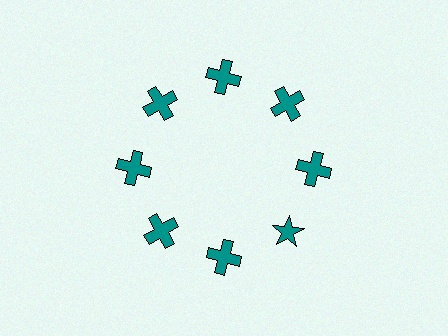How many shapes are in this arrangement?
There are 8 shapes arranged in a ring pattern.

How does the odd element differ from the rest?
It has a different shape: star instead of cross.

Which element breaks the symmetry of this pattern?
The teal star at roughly the 4 o'clock position breaks the symmetry. All other shapes are teal crosses.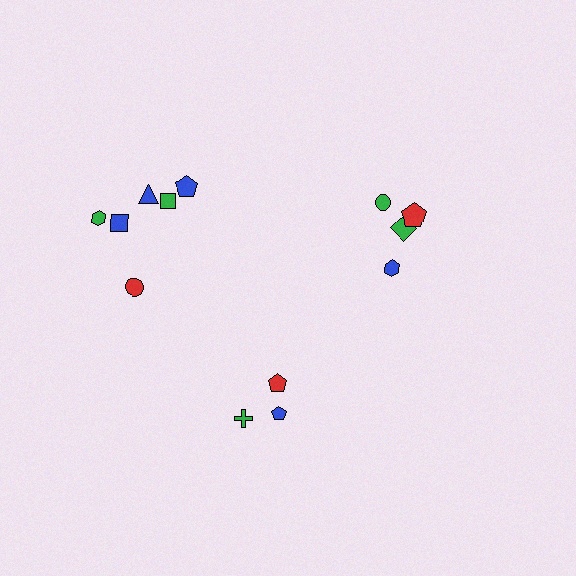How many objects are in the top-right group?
There are 4 objects.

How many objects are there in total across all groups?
There are 13 objects.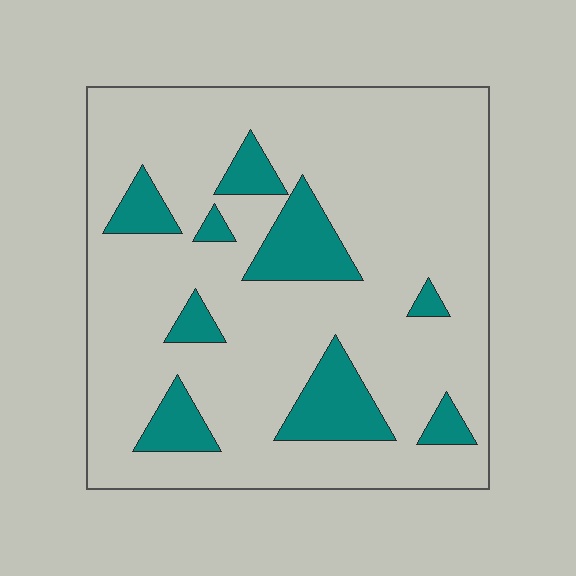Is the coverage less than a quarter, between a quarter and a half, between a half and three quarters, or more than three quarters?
Less than a quarter.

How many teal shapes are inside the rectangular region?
9.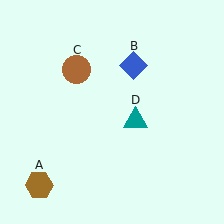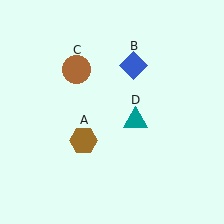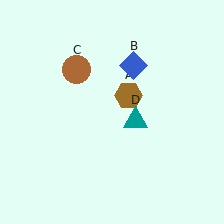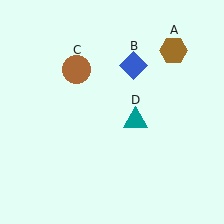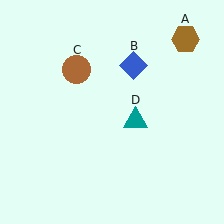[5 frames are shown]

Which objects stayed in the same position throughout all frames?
Blue diamond (object B) and brown circle (object C) and teal triangle (object D) remained stationary.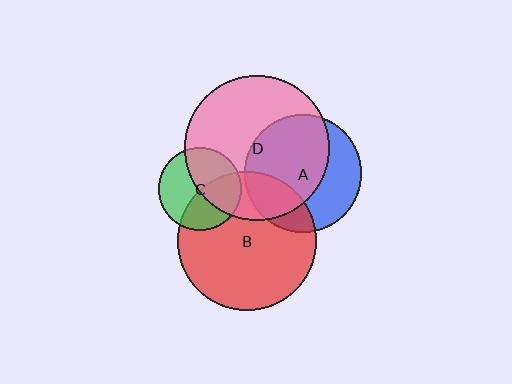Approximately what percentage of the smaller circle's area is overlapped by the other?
Approximately 40%.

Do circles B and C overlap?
Yes.